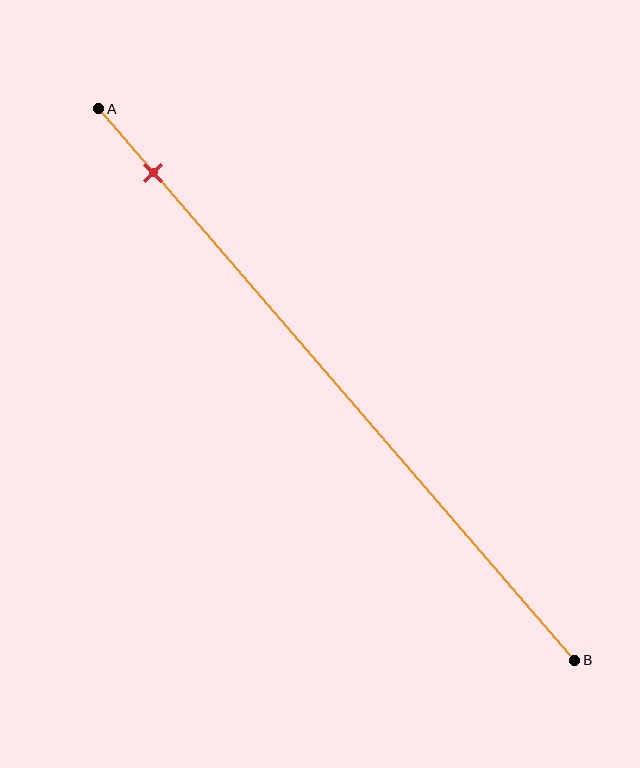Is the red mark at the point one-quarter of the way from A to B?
No, the mark is at about 10% from A, not at the 25% one-quarter point.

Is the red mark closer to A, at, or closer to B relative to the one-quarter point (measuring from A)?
The red mark is closer to point A than the one-quarter point of segment AB.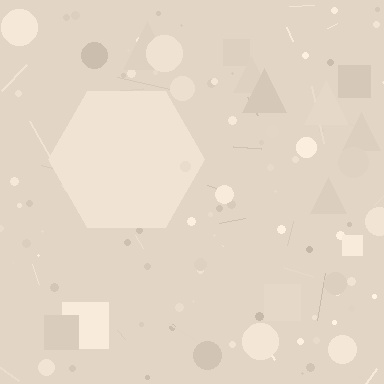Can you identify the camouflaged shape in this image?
The camouflaged shape is a hexagon.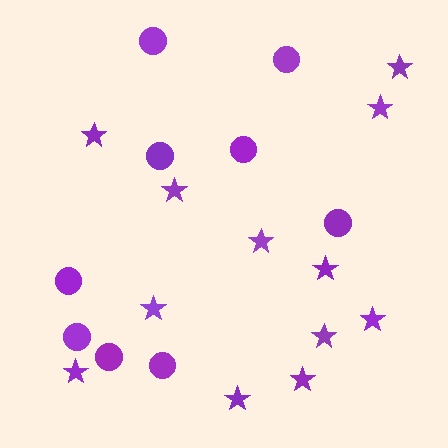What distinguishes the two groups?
There are 2 groups: one group of stars (12) and one group of circles (9).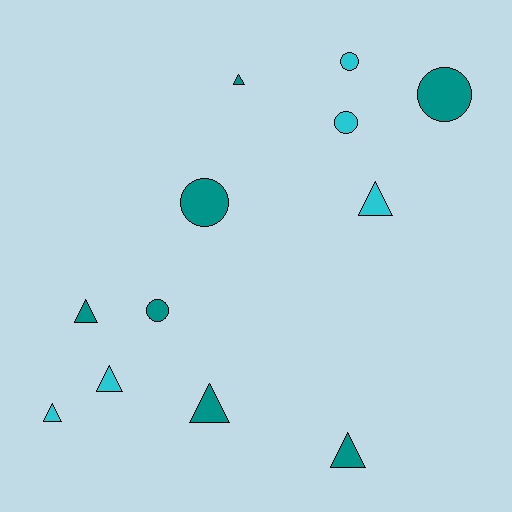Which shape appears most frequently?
Triangle, with 7 objects.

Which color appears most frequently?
Teal, with 7 objects.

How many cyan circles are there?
There are 2 cyan circles.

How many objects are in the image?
There are 12 objects.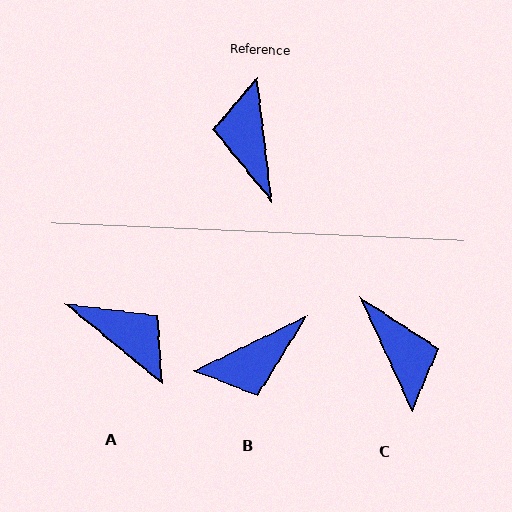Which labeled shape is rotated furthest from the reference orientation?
C, about 162 degrees away.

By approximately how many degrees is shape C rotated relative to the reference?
Approximately 162 degrees clockwise.